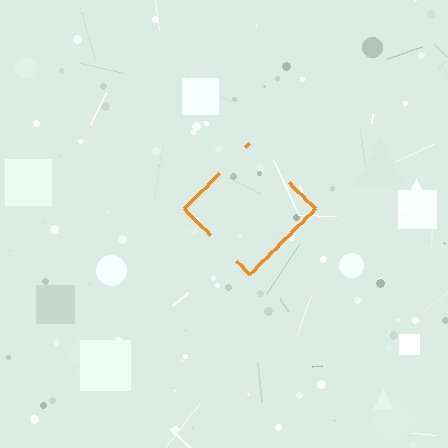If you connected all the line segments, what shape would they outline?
They would outline a diamond.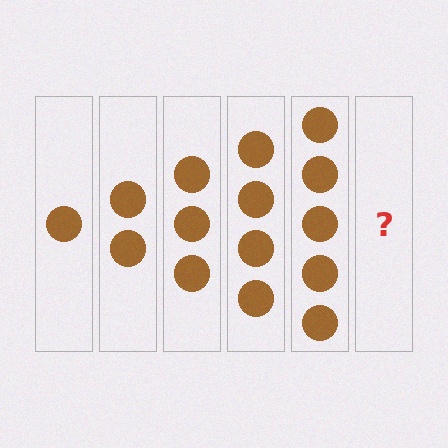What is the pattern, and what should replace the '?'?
The pattern is that each step adds one more circle. The '?' should be 6 circles.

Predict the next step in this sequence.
The next step is 6 circles.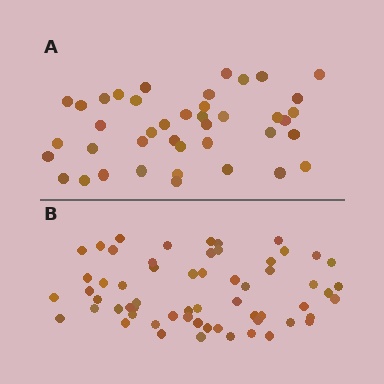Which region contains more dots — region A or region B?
Region B (the bottom region) has more dots.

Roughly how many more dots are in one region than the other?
Region B has approximately 20 more dots than region A.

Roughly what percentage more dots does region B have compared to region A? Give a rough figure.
About 45% more.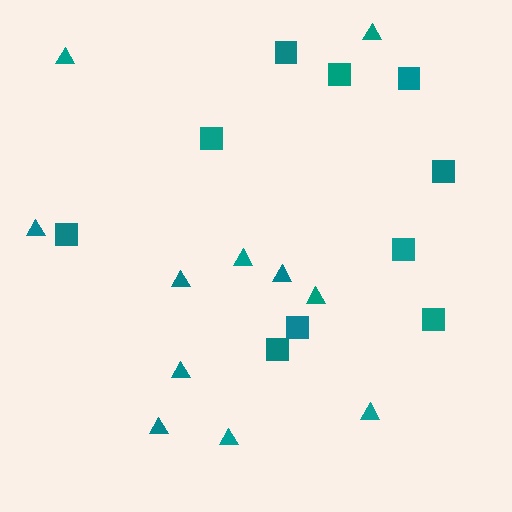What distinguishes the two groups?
There are 2 groups: one group of squares (10) and one group of triangles (11).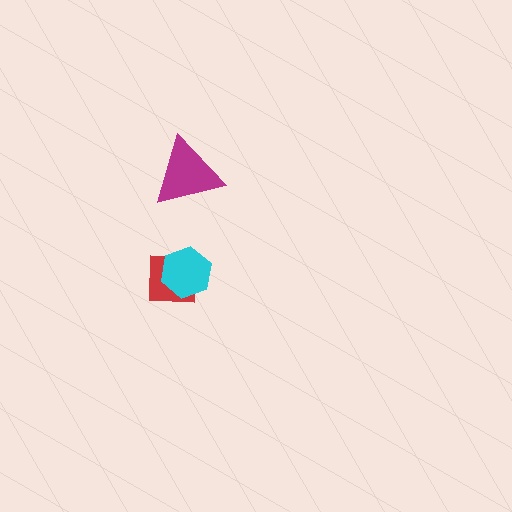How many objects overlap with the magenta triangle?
0 objects overlap with the magenta triangle.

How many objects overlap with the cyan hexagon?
1 object overlaps with the cyan hexagon.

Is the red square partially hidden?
Yes, it is partially covered by another shape.